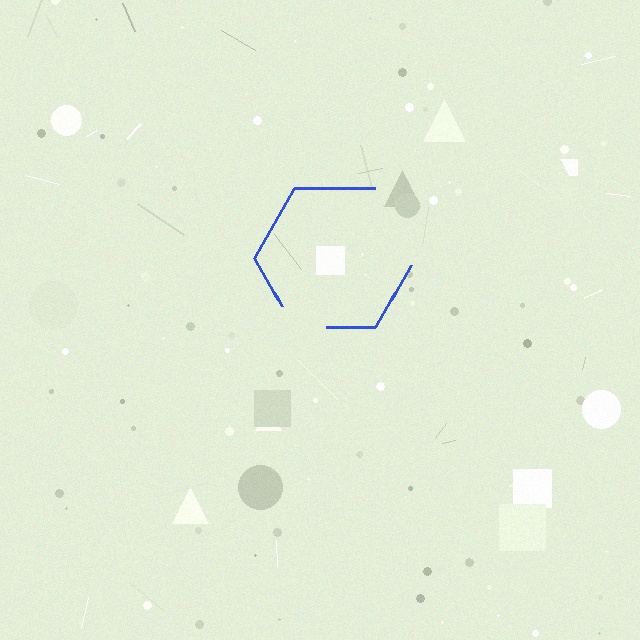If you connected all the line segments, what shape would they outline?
They would outline a hexagon.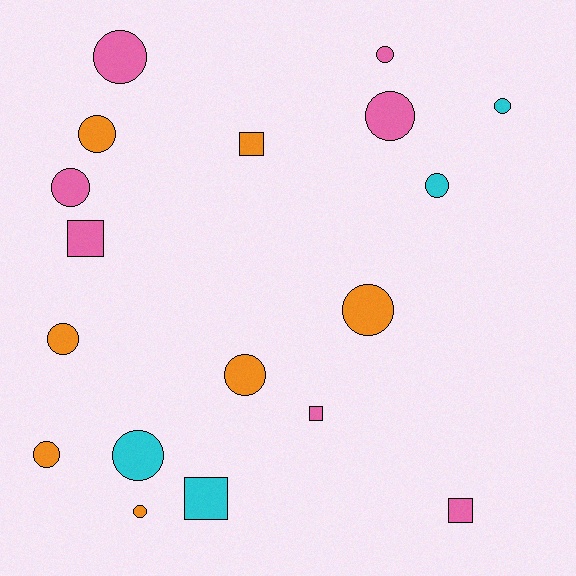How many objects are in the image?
There are 18 objects.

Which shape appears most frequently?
Circle, with 13 objects.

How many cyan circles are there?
There are 3 cyan circles.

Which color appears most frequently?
Orange, with 7 objects.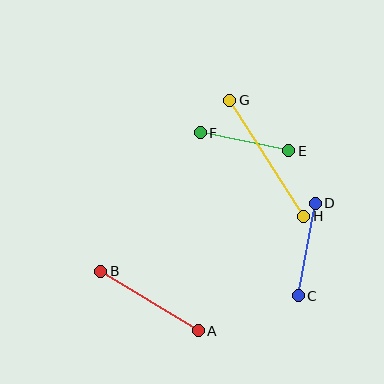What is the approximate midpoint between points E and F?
The midpoint is at approximately (244, 142) pixels.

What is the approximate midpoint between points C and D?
The midpoint is at approximately (307, 250) pixels.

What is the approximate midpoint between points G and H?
The midpoint is at approximately (267, 158) pixels.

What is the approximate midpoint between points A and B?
The midpoint is at approximately (150, 301) pixels.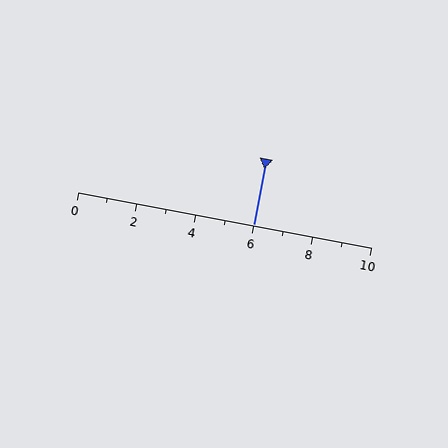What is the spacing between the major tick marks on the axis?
The major ticks are spaced 2 apart.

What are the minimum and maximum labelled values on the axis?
The axis runs from 0 to 10.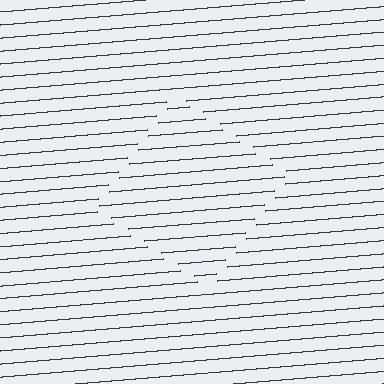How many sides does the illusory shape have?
4 sides — the line-ends trace a square.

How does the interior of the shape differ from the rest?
The interior of the shape contains the same grating, shifted by half a period — the contour is defined by the phase discontinuity where line-ends from the inner and outer gratings abut.